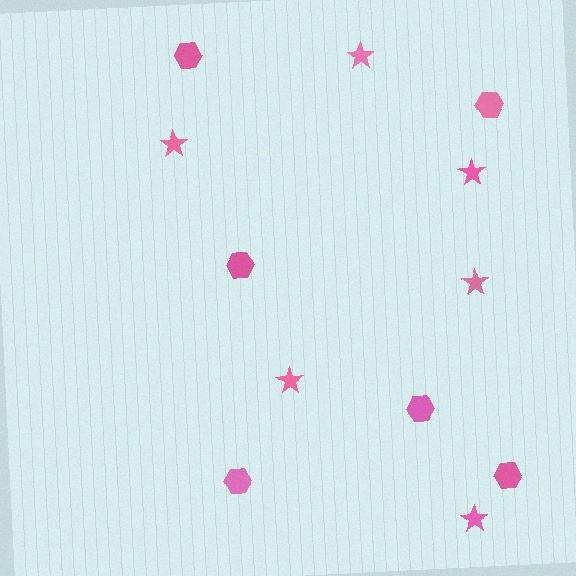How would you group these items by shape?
There are 2 groups: one group of stars (6) and one group of hexagons (6).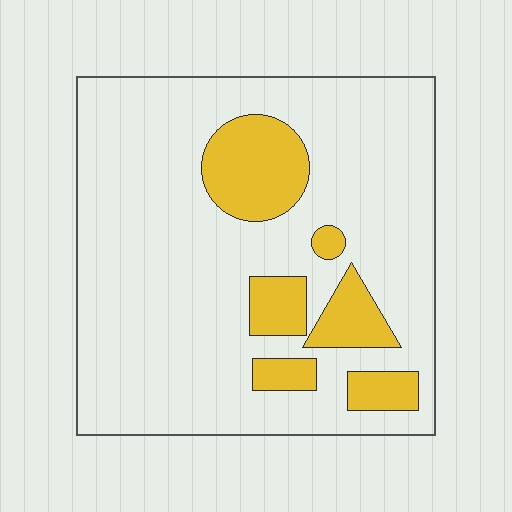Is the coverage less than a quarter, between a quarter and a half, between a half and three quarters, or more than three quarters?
Less than a quarter.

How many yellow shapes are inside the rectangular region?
6.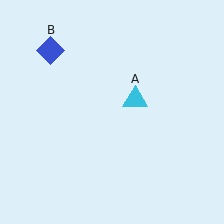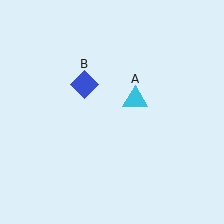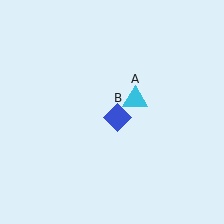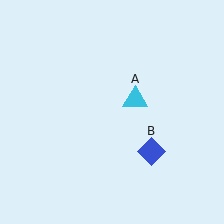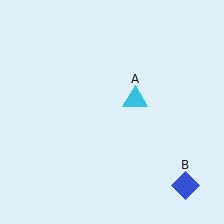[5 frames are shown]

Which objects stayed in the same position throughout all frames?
Cyan triangle (object A) remained stationary.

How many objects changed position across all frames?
1 object changed position: blue diamond (object B).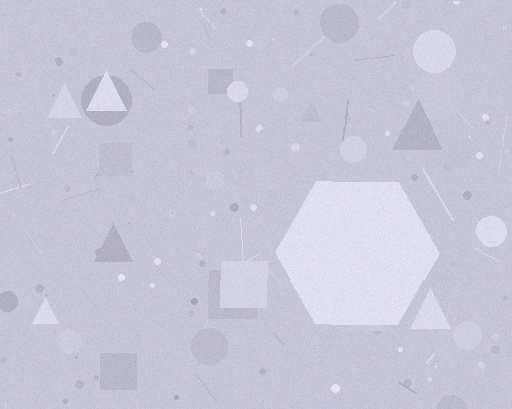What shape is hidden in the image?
A hexagon is hidden in the image.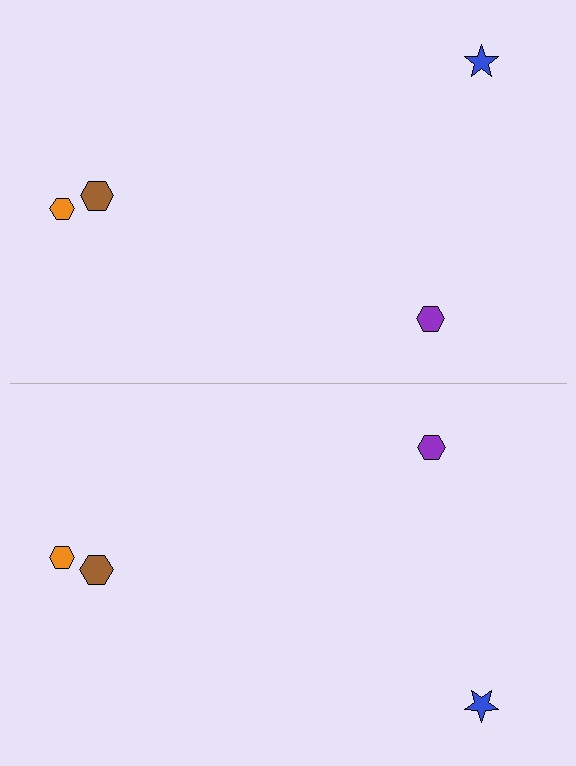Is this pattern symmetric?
Yes, this pattern has bilateral (reflection) symmetry.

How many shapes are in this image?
There are 8 shapes in this image.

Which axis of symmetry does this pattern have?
The pattern has a horizontal axis of symmetry running through the center of the image.